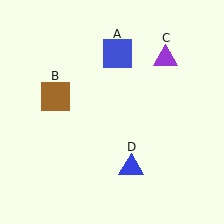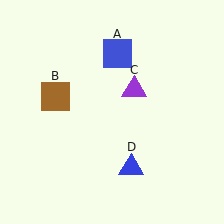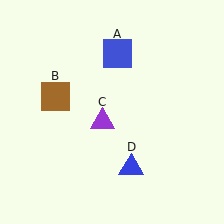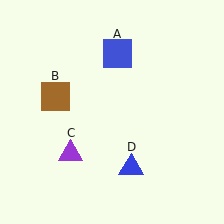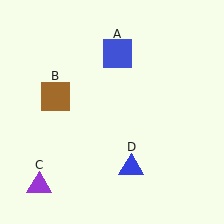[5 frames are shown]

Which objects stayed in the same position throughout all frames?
Blue square (object A) and brown square (object B) and blue triangle (object D) remained stationary.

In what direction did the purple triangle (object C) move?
The purple triangle (object C) moved down and to the left.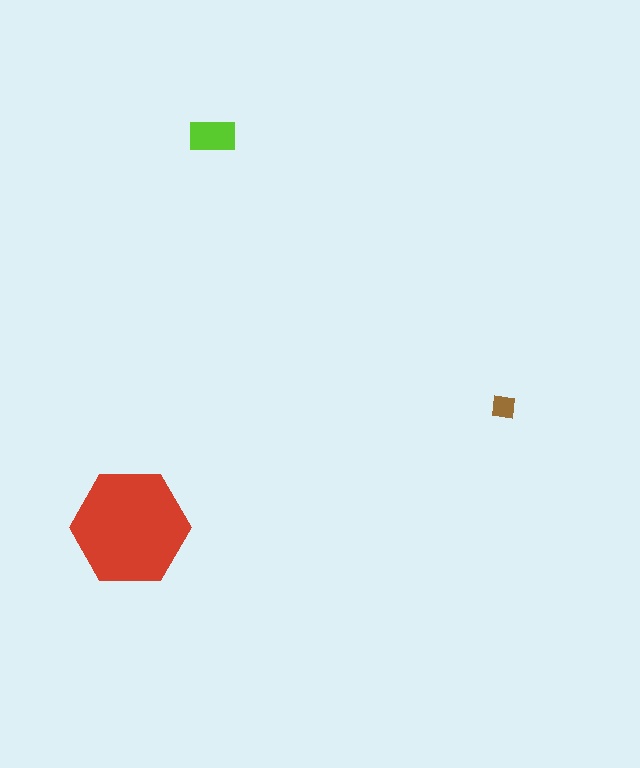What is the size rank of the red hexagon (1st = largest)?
1st.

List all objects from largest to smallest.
The red hexagon, the lime rectangle, the brown square.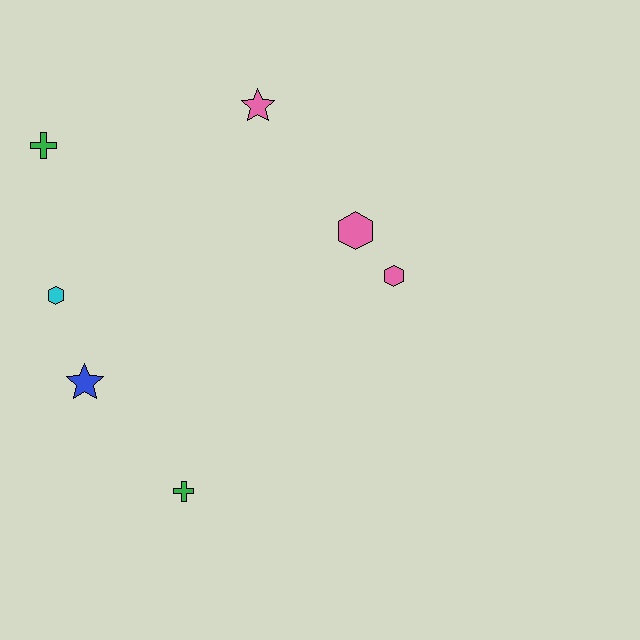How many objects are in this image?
There are 7 objects.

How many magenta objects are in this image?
There are no magenta objects.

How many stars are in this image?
There are 2 stars.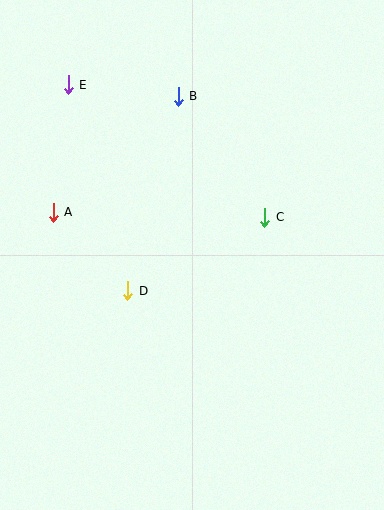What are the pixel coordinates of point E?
Point E is at (68, 85).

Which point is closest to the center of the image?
Point D at (128, 291) is closest to the center.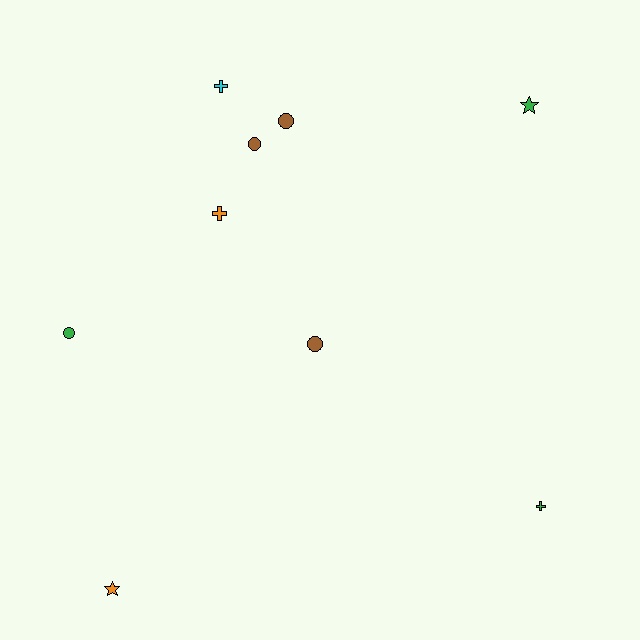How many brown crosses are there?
There are no brown crosses.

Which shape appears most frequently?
Circle, with 4 objects.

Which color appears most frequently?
Green, with 3 objects.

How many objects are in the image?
There are 9 objects.